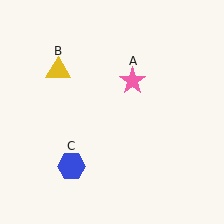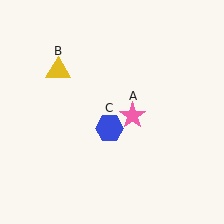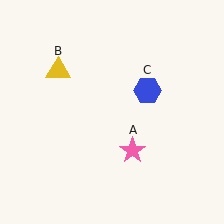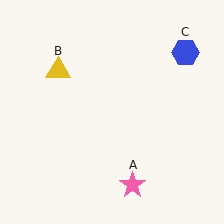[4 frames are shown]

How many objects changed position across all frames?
2 objects changed position: pink star (object A), blue hexagon (object C).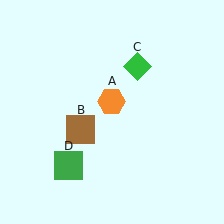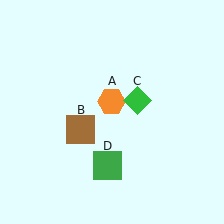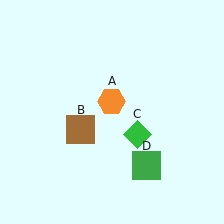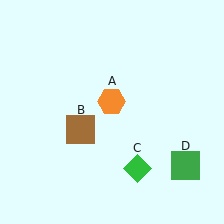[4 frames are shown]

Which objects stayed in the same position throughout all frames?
Orange hexagon (object A) and brown square (object B) remained stationary.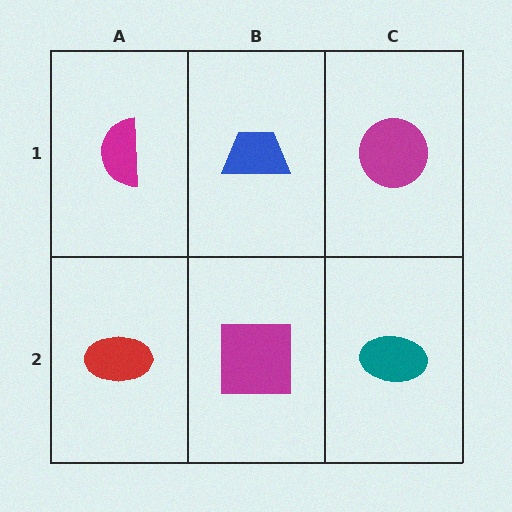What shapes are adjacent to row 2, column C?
A magenta circle (row 1, column C), a magenta square (row 2, column B).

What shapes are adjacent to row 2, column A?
A magenta semicircle (row 1, column A), a magenta square (row 2, column B).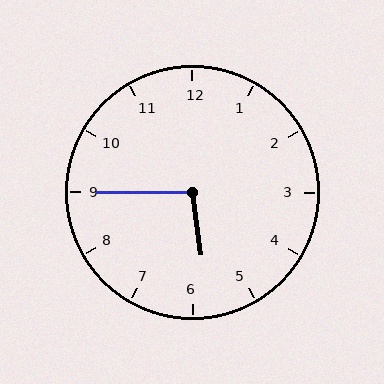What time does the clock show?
5:45.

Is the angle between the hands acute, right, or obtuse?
It is obtuse.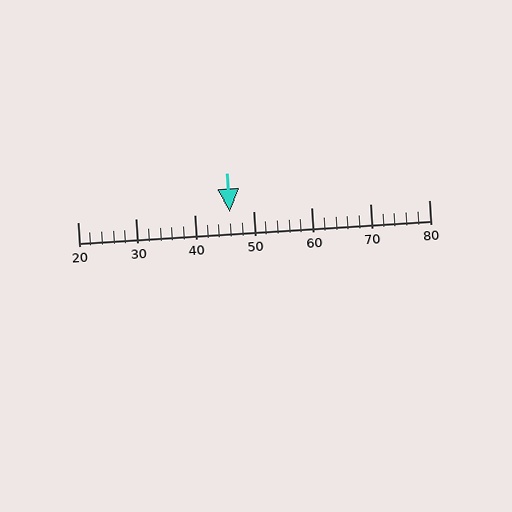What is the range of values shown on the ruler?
The ruler shows values from 20 to 80.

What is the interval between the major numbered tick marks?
The major tick marks are spaced 10 units apart.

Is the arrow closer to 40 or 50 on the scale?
The arrow is closer to 50.